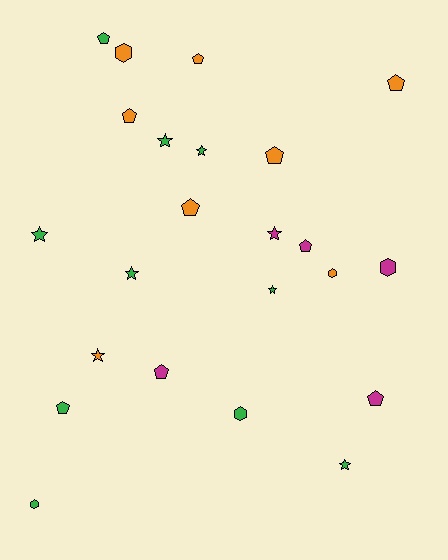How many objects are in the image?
There are 23 objects.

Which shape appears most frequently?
Pentagon, with 10 objects.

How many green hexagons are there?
There are 2 green hexagons.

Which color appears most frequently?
Green, with 10 objects.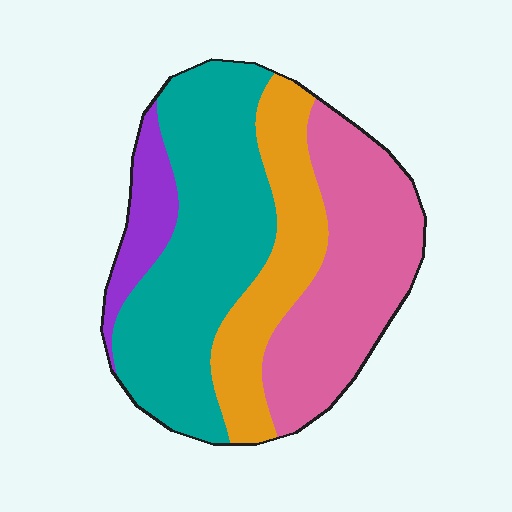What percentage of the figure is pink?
Pink takes up about one third (1/3) of the figure.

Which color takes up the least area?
Purple, at roughly 10%.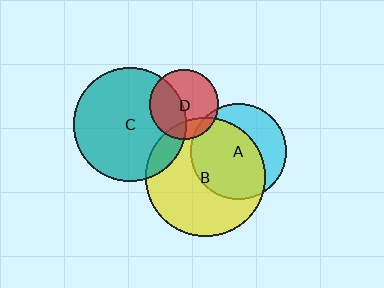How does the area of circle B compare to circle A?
Approximately 1.5 times.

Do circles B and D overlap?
Yes.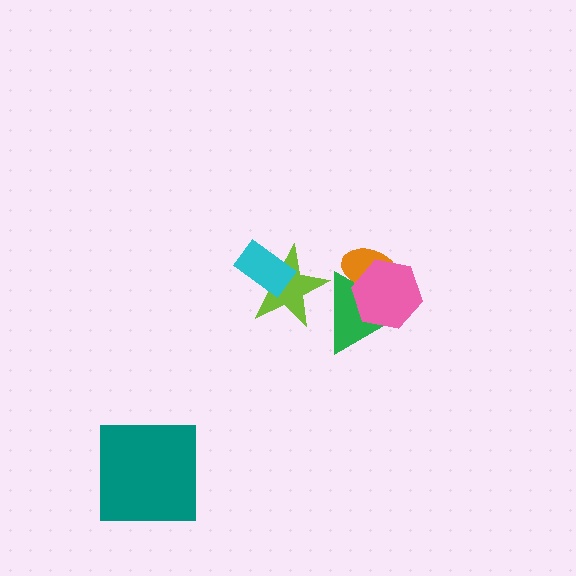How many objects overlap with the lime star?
2 objects overlap with the lime star.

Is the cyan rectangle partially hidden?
No, no other shape covers it.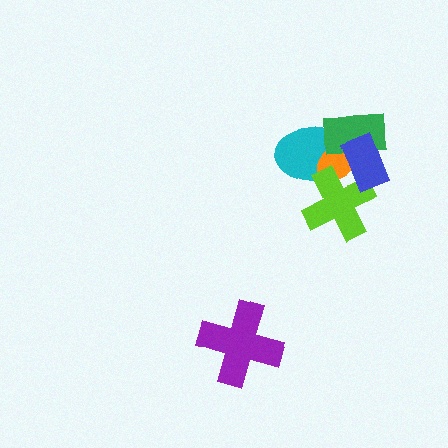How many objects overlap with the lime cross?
3 objects overlap with the lime cross.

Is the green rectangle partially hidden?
Yes, it is partially covered by another shape.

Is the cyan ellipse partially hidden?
Yes, it is partially covered by another shape.